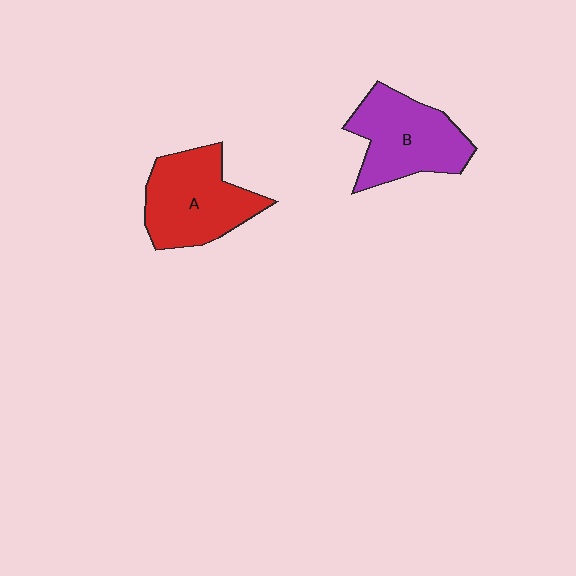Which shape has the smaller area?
Shape B (purple).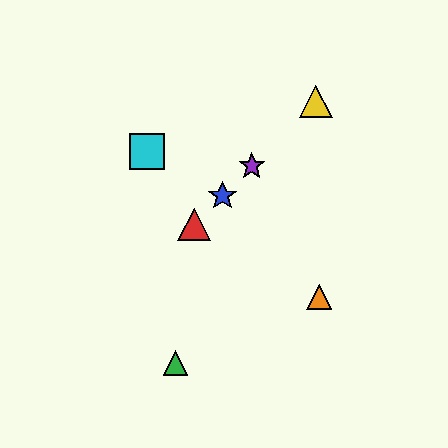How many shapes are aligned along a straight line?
4 shapes (the red triangle, the blue star, the yellow triangle, the purple star) are aligned along a straight line.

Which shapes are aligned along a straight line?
The red triangle, the blue star, the yellow triangle, the purple star are aligned along a straight line.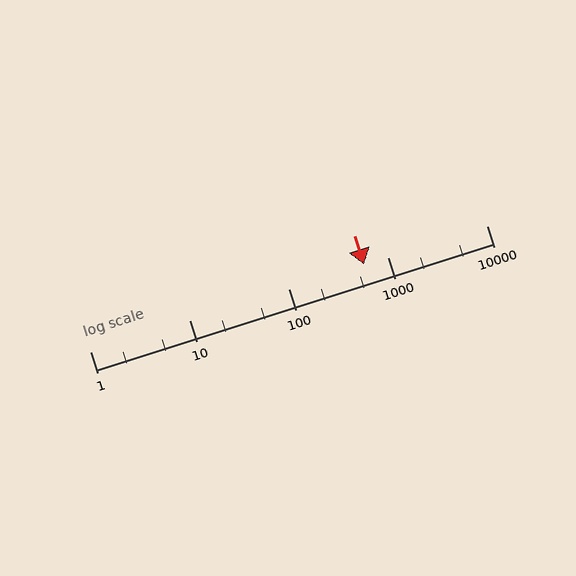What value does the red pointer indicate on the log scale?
The pointer indicates approximately 580.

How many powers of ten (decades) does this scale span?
The scale spans 4 decades, from 1 to 10000.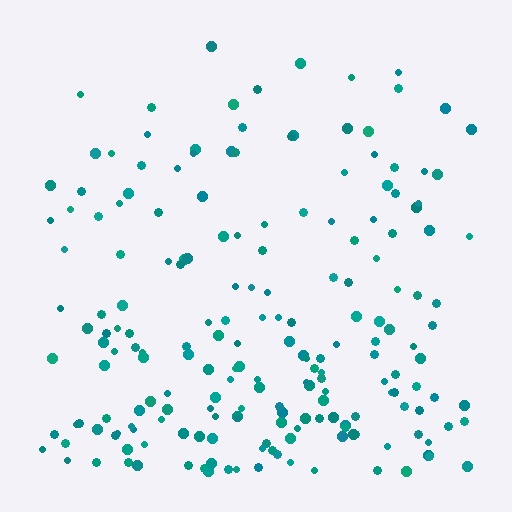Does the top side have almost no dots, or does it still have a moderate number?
Still a moderate number, just noticeably fewer than the bottom.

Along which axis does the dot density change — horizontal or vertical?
Vertical.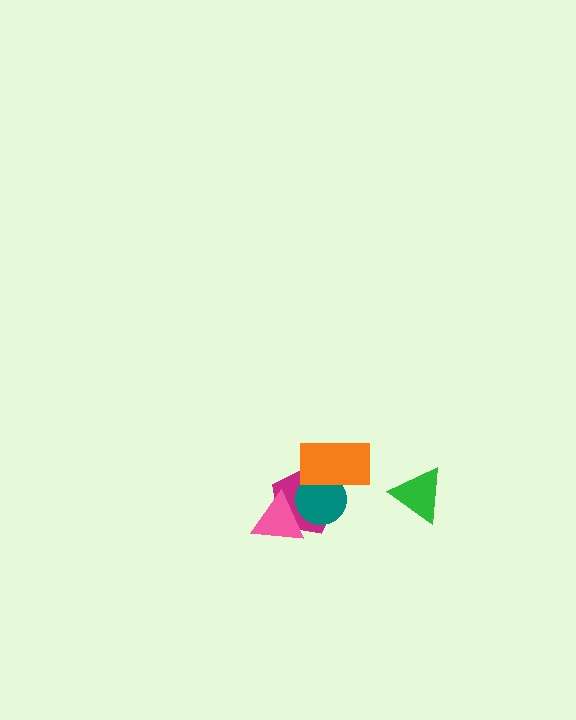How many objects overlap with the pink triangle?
2 objects overlap with the pink triangle.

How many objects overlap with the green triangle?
0 objects overlap with the green triangle.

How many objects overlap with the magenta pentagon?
3 objects overlap with the magenta pentagon.